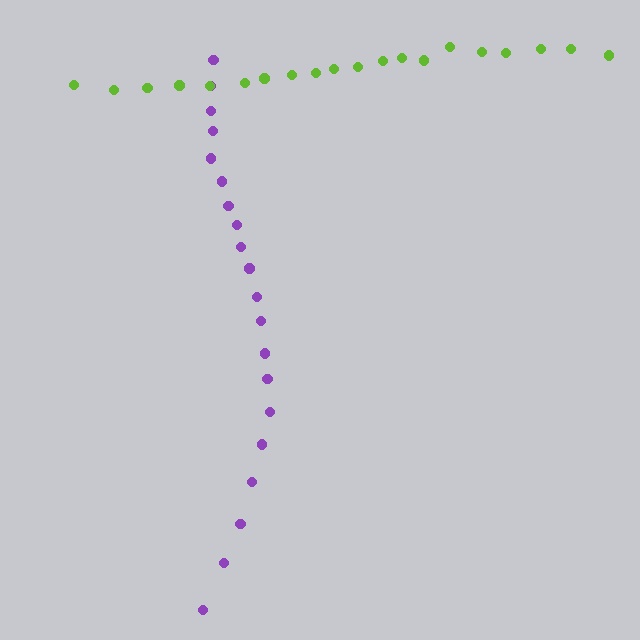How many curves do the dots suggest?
There are 2 distinct paths.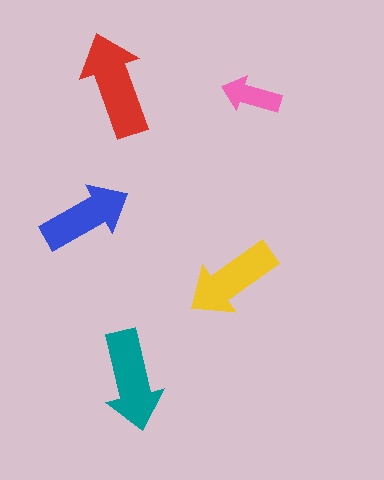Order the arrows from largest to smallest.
the red one, the teal one, the yellow one, the blue one, the pink one.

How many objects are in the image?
There are 5 objects in the image.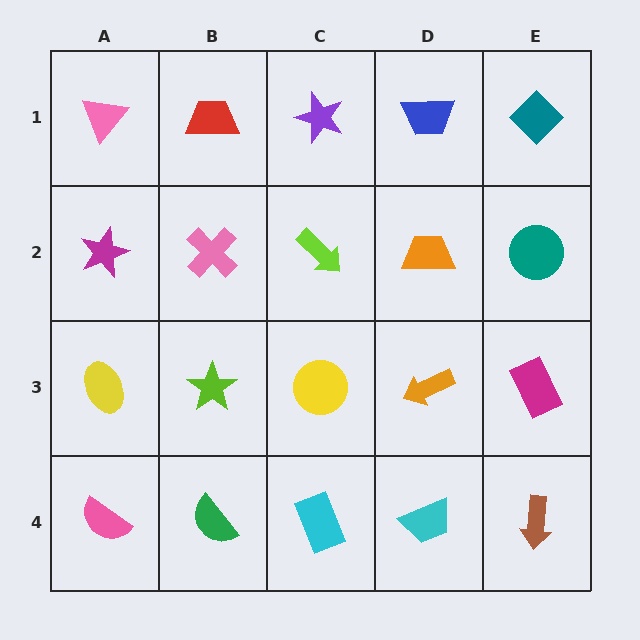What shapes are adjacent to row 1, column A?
A magenta star (row 2, column A), a red trapezoid (row 1, column B).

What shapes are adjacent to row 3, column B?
A pink cross (row 2, column B), a green semicircle (row 4, column B), a yellow ellipse (row 3, column A), a yellow circle (row 3, column C).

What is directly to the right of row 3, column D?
A magenta rectangle.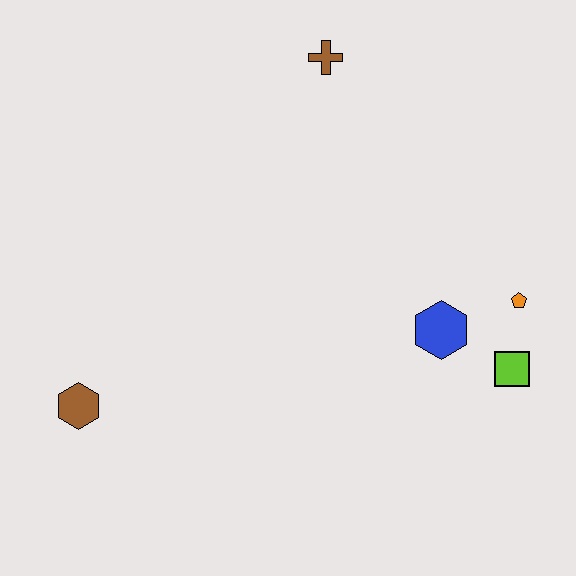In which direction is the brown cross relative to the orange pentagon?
The brown cross is above the orange pentagon.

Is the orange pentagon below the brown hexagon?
No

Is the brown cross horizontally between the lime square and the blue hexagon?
No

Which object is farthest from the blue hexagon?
The brown hexagon is farthest from the blue hexagon.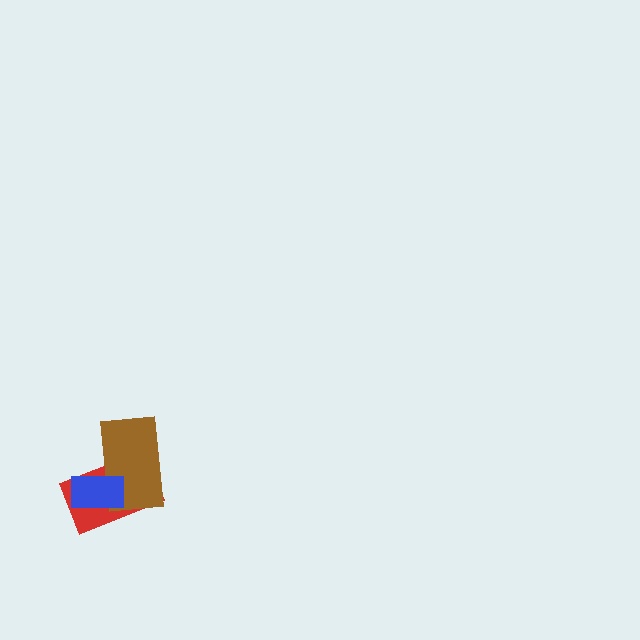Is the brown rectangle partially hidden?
Yes, it is partially covered by another shape.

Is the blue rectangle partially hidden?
No, no other shape covers it.